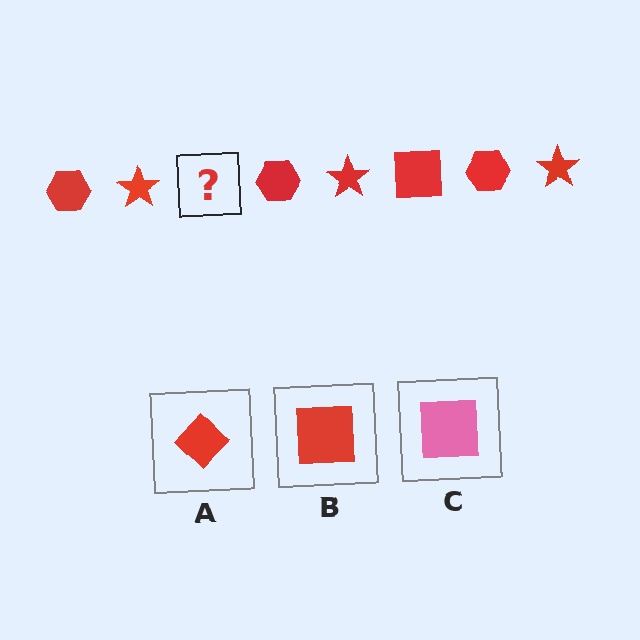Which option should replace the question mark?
Option B.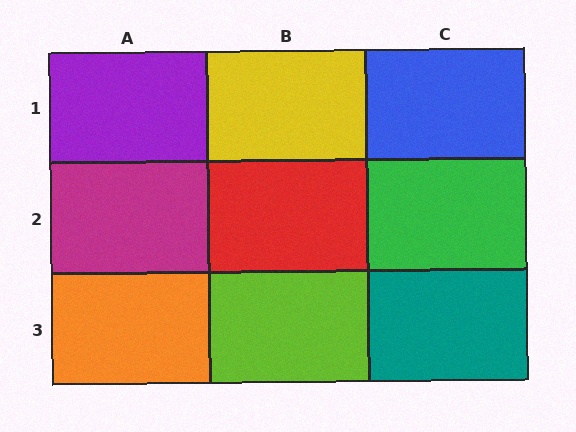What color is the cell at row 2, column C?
Green.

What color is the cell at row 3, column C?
Teal.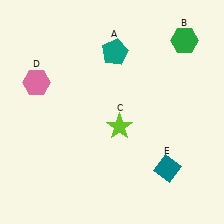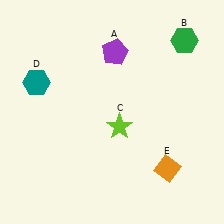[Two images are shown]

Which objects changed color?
A changed from teal to purple. D changed from pink to teal. E changed from teal to orange.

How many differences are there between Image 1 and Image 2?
There are 3 differences between the two images.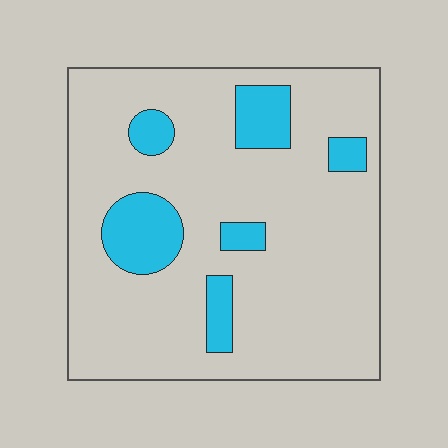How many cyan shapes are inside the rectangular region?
6.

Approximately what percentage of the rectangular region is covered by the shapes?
Approximately 15%.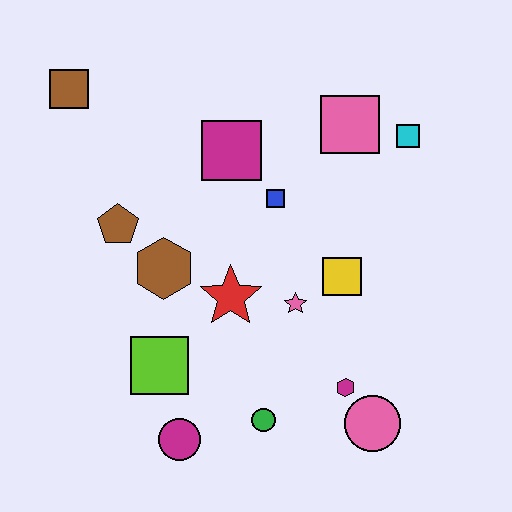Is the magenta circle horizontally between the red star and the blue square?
No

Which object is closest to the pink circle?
The magenta hexagon is closest to the pink circle.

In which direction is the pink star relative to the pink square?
The pink star is below the pink square.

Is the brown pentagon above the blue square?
No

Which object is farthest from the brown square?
The pink circle is farthest from the brown square.